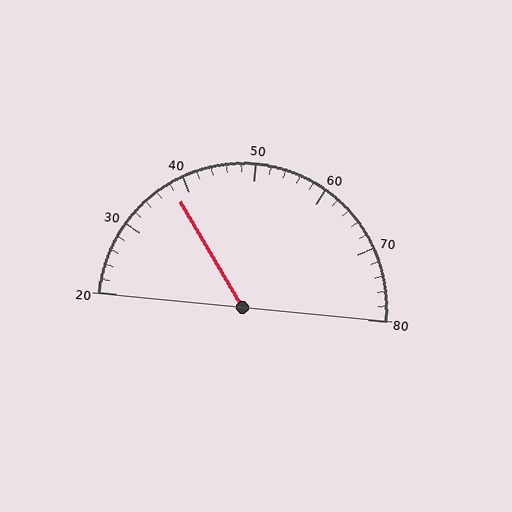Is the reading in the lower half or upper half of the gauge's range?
The reading is in the lower half of the range (20 to 80).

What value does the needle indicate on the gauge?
The needle indicates approximately 38.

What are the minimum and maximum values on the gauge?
The gauge ranges from 20 to 80.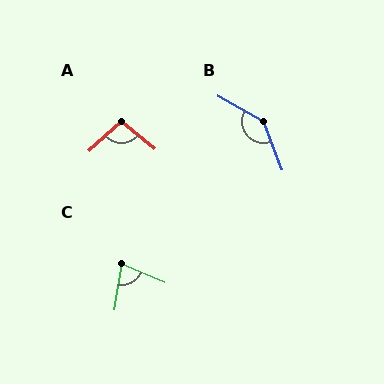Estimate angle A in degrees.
Approximately 98 degrees.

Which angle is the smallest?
C, at approximately 76 degrees.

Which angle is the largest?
B, at approximately 141 degrees.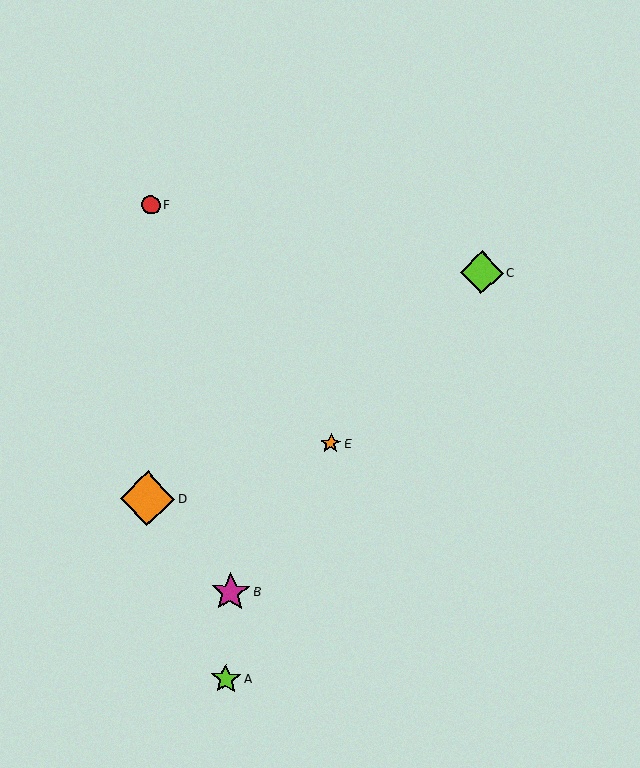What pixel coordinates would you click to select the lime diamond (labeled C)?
Click at (482, 272) to select the lime diamond C.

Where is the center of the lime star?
The center of the lime star is at (226, 679).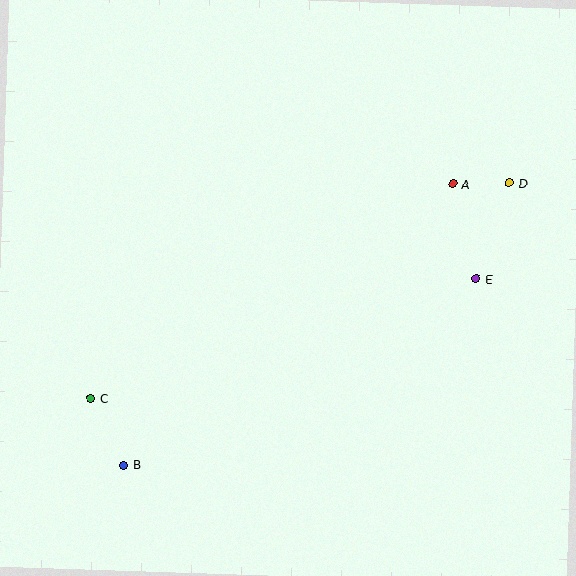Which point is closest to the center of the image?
Point E at (476, 279) is closest to the center.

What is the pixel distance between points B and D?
The distance between B and D is 477 pixels.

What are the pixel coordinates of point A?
Point A is at (453, 184).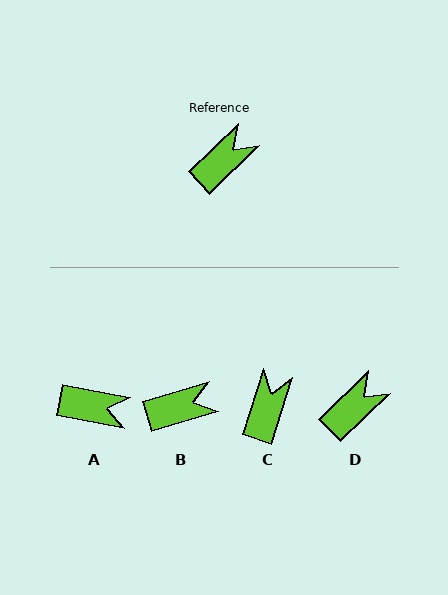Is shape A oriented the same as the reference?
No, it is off by about 55 degrees.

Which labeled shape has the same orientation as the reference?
D.